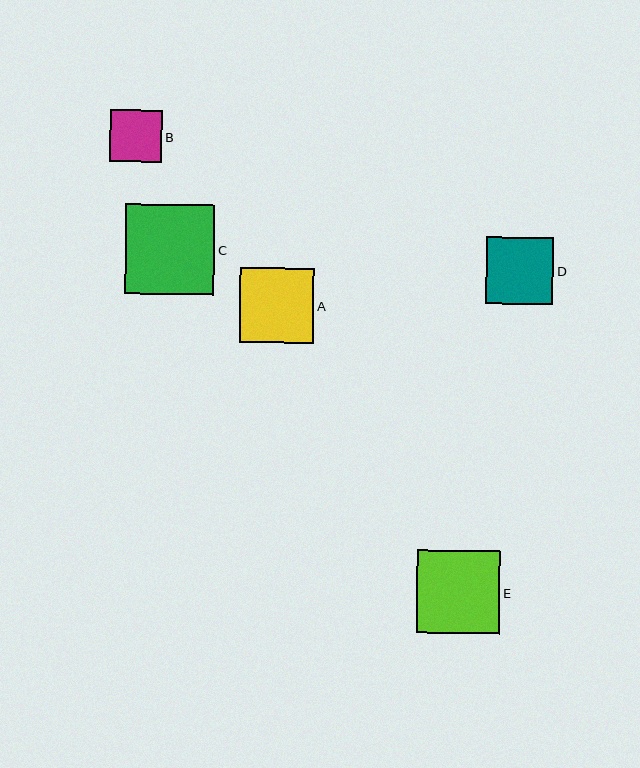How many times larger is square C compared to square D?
Square C is approximately 1.3 times the size of square D.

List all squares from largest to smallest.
From largest to smallest: C, E, A, D, B.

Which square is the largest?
Square C is the largest with a size of approximately 90 pixels.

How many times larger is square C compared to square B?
Square C is approximately 1.7 times the size of square B.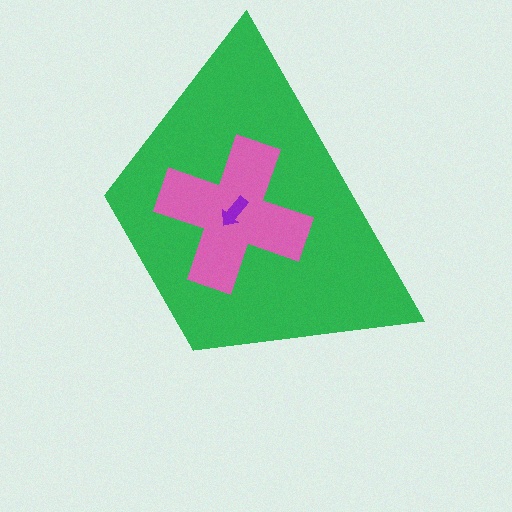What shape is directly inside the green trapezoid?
The pink cross.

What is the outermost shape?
The green trapezoid.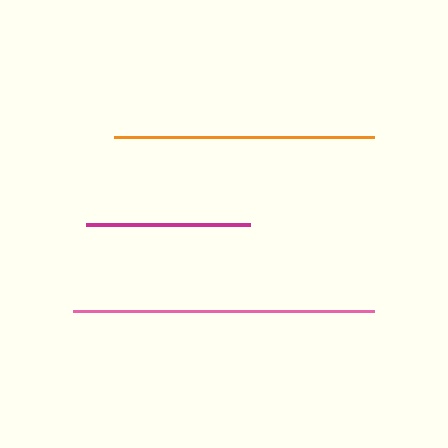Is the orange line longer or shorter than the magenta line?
The orange line is longer than the magenta line.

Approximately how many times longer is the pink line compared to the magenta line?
The pink line is approximately 1.8 times the length of the magenta line.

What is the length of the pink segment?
The pink segment is approximately 301 pixels long.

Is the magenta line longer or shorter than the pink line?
The pink line is longer than the magenta line.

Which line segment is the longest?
The pink line is the longest at approximately 301 pixels.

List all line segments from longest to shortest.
From longest to shortest: pink, orange, magenta.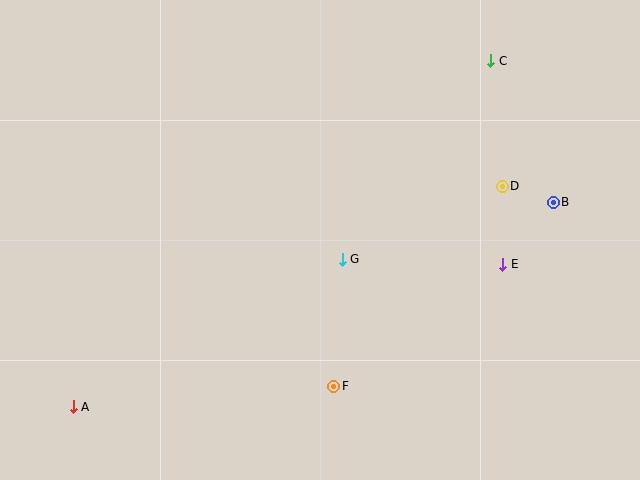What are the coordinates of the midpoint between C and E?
The midpoint between C and E is at (497, 162).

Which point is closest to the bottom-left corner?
Point A is closest to the bottom-left corner.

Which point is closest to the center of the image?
Point G at (342, 259) is closest to the center.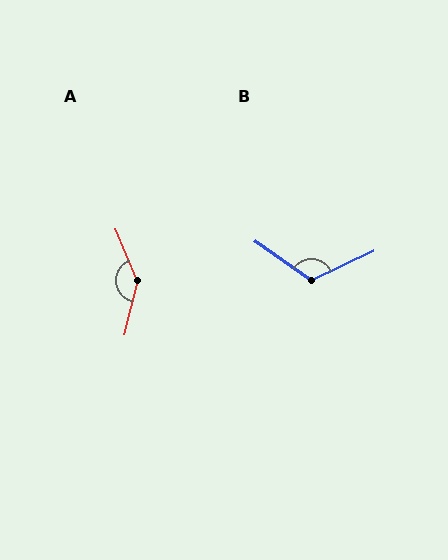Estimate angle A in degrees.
Approximately 144 degrees.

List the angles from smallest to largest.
B (120°), A (144°).